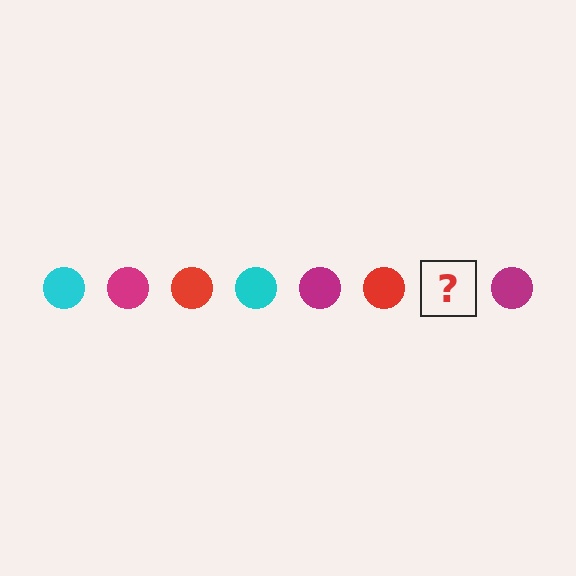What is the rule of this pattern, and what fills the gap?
The rule is that the pattern cycles through cyan, magenta, red circles. The gap should be filled with a cyan circle.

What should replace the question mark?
The question mark should be replaced with a cyan circle.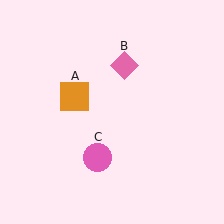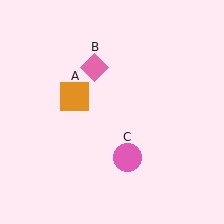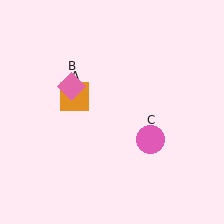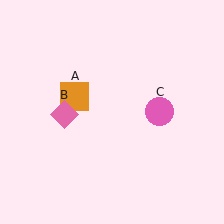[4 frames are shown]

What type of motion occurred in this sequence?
The pink diamond (object B), pink circle (object C) rotated counterclockwise around the center of the scene.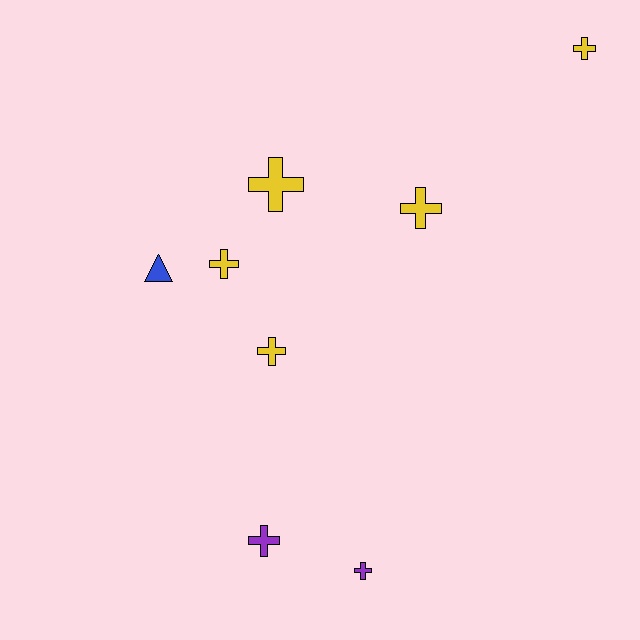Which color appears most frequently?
Yellow, with 5 objects.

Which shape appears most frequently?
Cross, with 7 objects.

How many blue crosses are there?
There are no blue crosses.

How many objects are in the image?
There are 8 objects.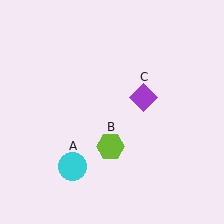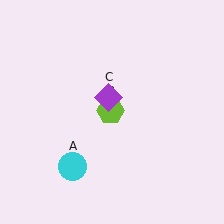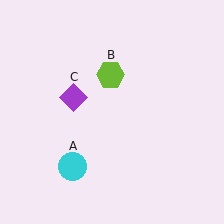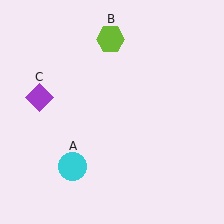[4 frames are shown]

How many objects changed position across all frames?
2 objects changed position: lime hexagon (object B), purple diamond (object C).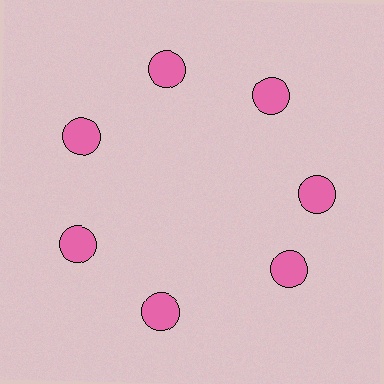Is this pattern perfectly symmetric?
No. The 7 pink circles are arranged in a ring, but one element near the 5 o'clock position is rotated out of alignment along the ring, breaking the 7-fold rotational symmetry.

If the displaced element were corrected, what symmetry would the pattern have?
It would have 7-fold rotational symmetry — the pattern would map onto itself every 51 degrees.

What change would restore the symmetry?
The symmetry would be restored by rotating it back into even spacing with its neighbors so that all 7 circles sit at equal angles and equal distance from the center.